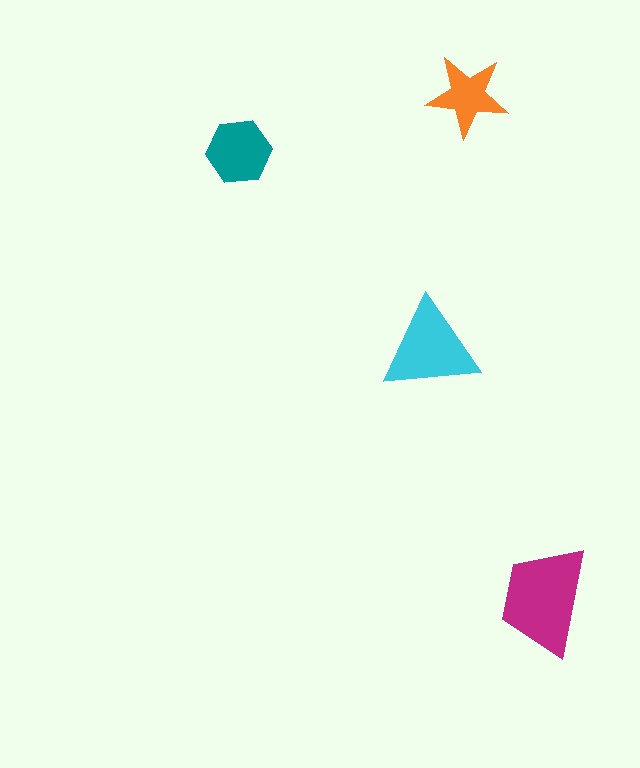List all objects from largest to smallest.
The magenta trapezoid, the cyan triangle, the teal hexagon, the orange star.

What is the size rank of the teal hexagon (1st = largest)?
3rd.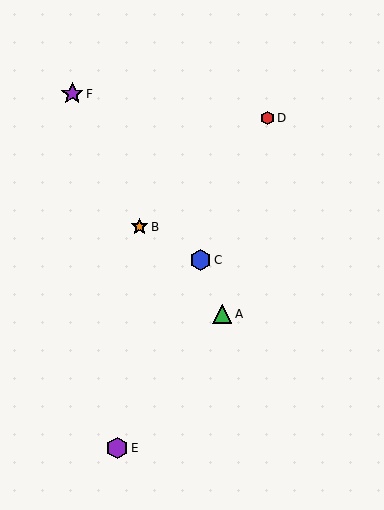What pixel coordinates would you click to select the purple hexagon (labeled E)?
Click at (117, 448) to select the purple hexagon E.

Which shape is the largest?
The purple star (labeled F) is the largest.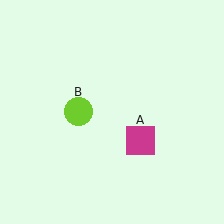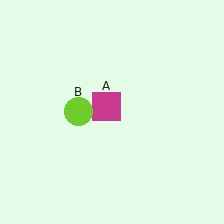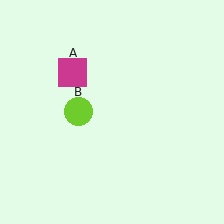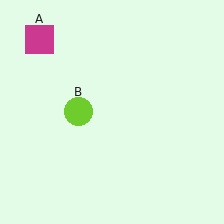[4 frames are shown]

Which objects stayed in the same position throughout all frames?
Lime circle (object B) remained stationary.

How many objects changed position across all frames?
1 object changed position: magenta square (object A).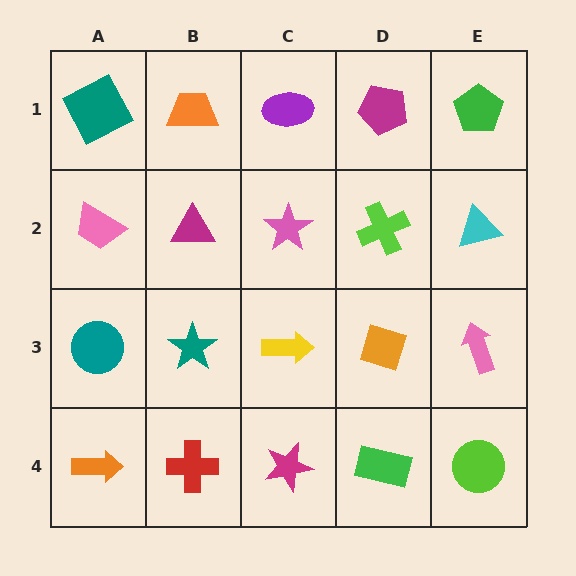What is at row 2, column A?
A pink trapezoid.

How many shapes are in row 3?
5 shapes.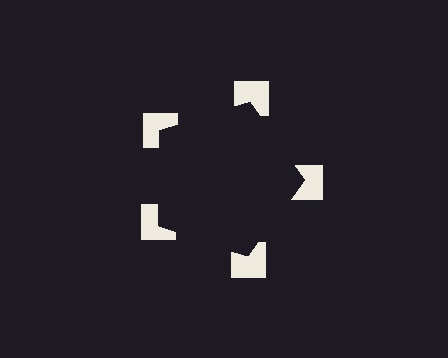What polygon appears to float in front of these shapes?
An illusory pentagon — its edges are inferred from the aligned wedge cuts in the notched squares, not physically drawn.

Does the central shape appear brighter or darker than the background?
It typically appears slightly darker than the background, even though no actual brightness change is drawn.